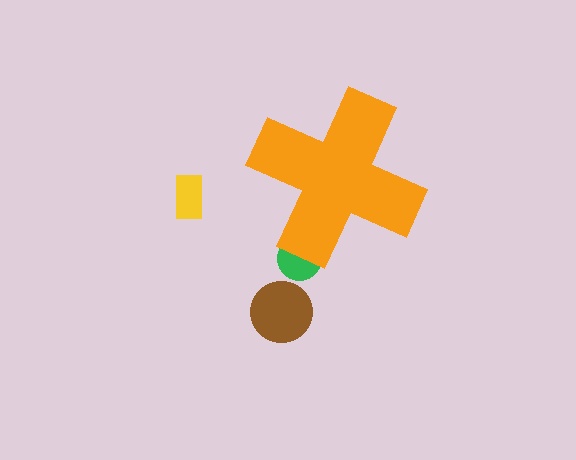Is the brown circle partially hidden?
No, the brown circle is fully visible.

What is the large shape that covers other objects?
An orange cross.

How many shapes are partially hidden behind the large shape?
1 shape is partially hidden.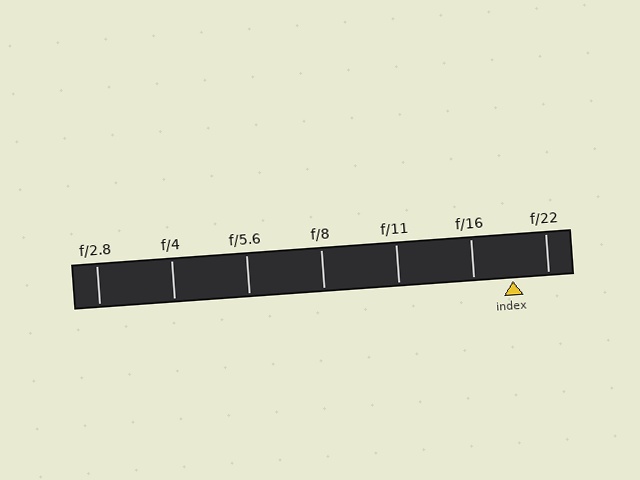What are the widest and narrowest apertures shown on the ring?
The widest aperture shown is f/2.8 and the narrowest is f/22.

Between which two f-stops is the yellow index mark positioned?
The index mark is between f/16 and f/22.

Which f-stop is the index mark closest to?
The index mark is closest to f/22.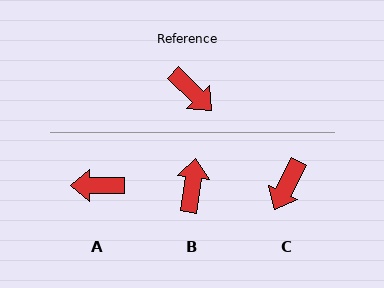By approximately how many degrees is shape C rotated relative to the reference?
Approximately 73 degrees clockwise.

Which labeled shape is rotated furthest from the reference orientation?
A, about 136 degrees away.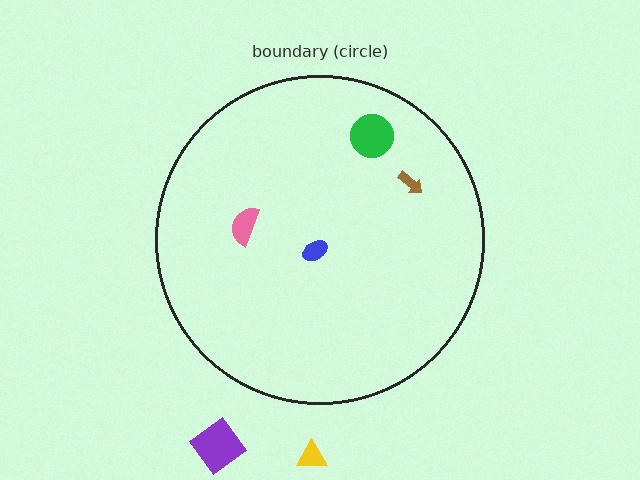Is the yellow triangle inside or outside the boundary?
Outside.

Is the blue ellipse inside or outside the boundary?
Inside.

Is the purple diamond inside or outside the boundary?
Outside.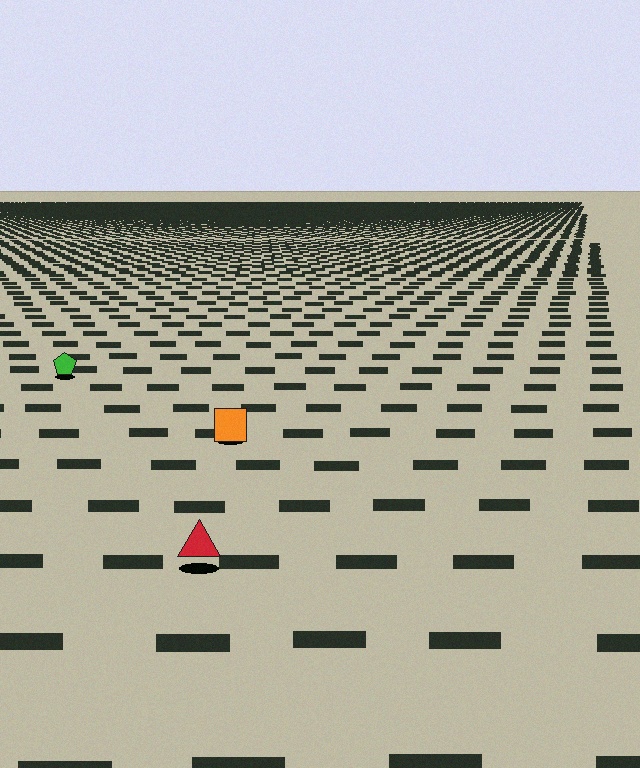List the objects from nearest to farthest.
From nearest to farthest: the red triangle, the orange square, the green pentagon.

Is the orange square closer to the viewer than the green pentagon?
Yes. The orange square is closer — you can tell from the texture gradient: the ground texture is coarser near it.